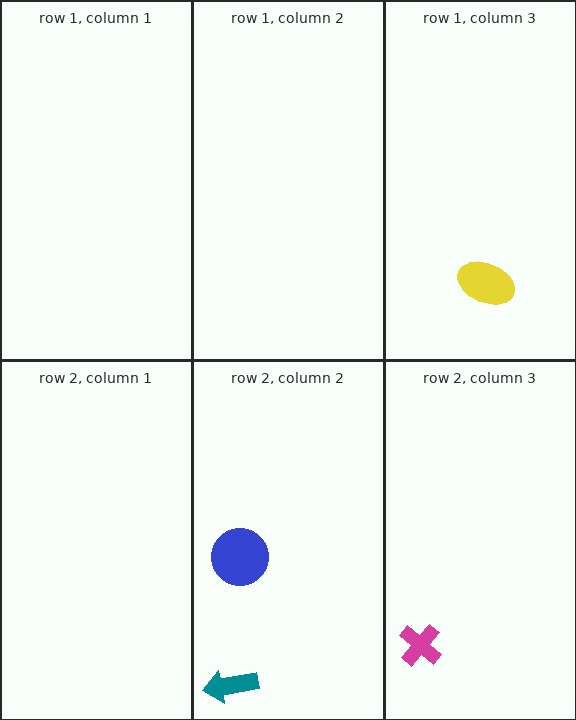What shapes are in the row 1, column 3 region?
The yellow ellipse.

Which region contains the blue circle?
The row 2, column 2 region.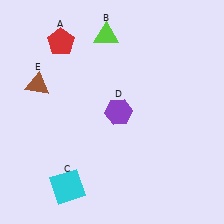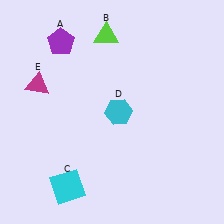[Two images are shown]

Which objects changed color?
A changed from red to purple. D changed from purple to cyan. E changed from brown to magenta.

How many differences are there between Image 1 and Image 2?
There are 3 differences between the two images.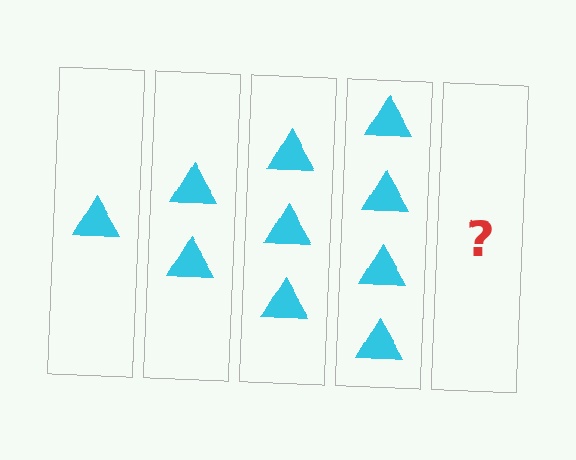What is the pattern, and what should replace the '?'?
The pattern is that each step adds one more triangle. The '?' should be 5 triangles.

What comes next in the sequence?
The next element should be 5 triangles.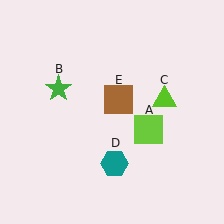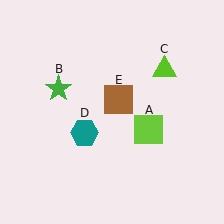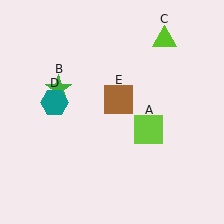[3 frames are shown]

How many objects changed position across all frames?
2 objects changed position: lime triangle (object C), teal hexagon (object D).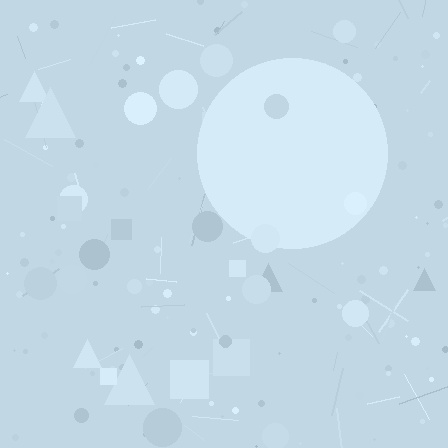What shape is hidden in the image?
A circle is hidden in the image.